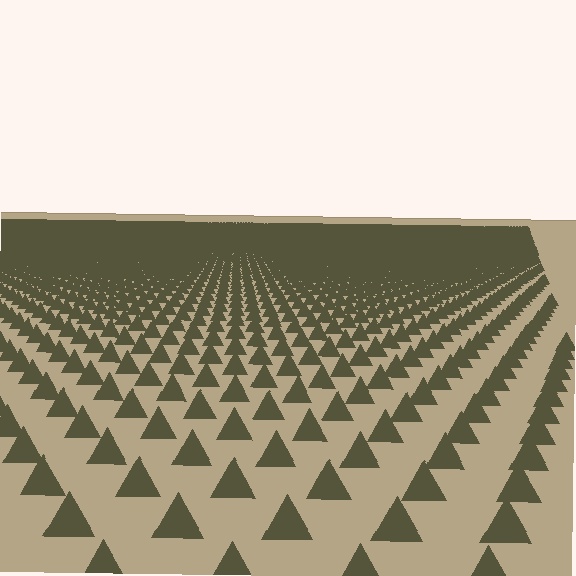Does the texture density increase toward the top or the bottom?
Density increases toward the top.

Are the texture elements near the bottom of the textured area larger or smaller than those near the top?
Larger. Near the bottom, elements are closer to the viewer and appear at a bigger on-screen size.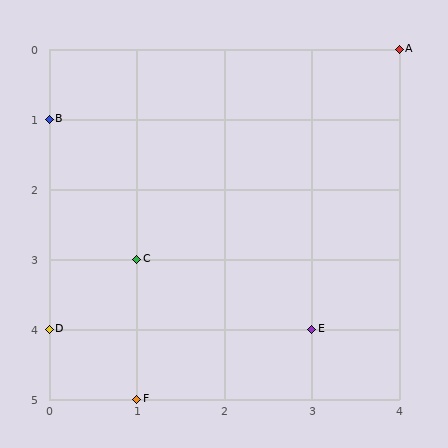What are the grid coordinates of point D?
Point D is at grid coordinates (0, 4).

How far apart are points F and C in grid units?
Points F and C are 2 rows apart.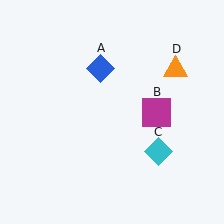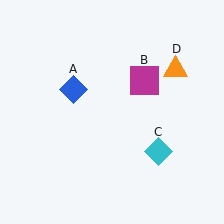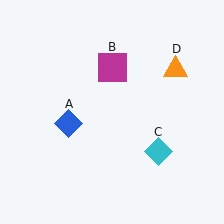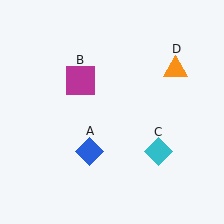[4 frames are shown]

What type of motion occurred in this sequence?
The blue diamond (object A), magenta square (object B) rotated counterclockwise around the center of the scene.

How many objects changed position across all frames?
2 objects changed position: blue diamond (object A), magenta square (object B).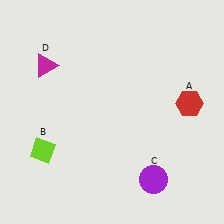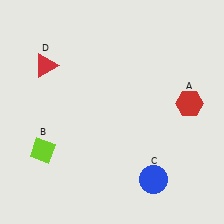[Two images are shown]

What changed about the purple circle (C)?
In Image 1, C is purple. In Image 2, it changed to blue.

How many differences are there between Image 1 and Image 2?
There are 2 differences between the two images.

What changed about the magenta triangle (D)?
In Image 1, D is magenta. In Image 2, it changed to red.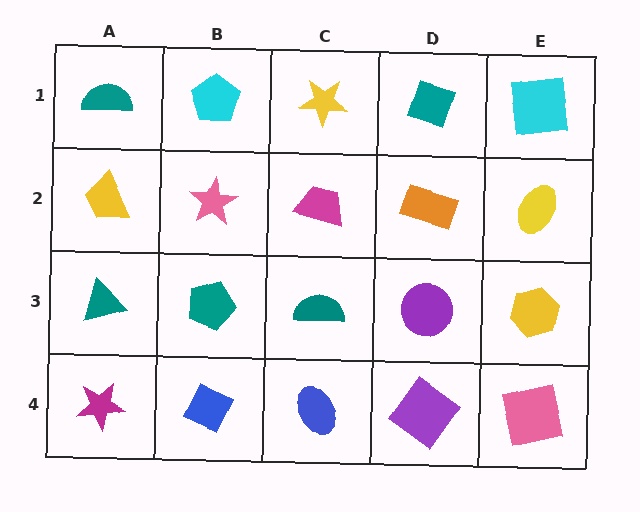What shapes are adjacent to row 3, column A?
A yellow trapezoid (row 2, column A), a magenta star (row 4, column A), a teal pentagon (row 3, column B).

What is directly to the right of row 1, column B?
A yellow star.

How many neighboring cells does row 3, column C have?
4.